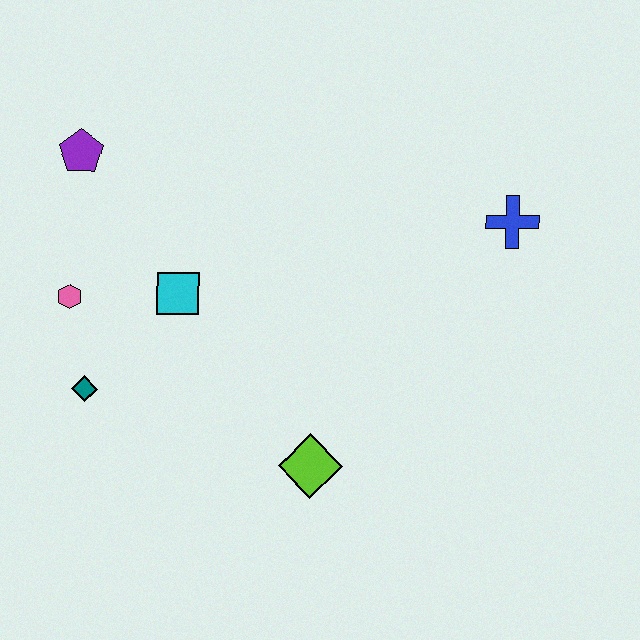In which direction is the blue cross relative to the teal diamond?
The blue cross is to the right of the teal diamond.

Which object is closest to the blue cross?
The lime diamond is closest to the blue cross.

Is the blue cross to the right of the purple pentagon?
Yes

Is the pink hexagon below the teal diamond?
No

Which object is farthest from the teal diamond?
The blue cross is farthest from the teal diamond.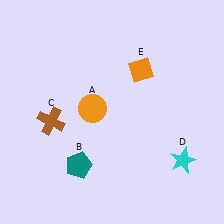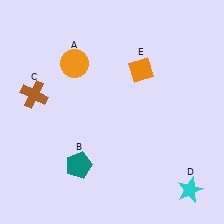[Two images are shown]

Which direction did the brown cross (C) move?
The brown cross (C) moved up.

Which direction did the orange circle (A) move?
The orange circle (A) moved up.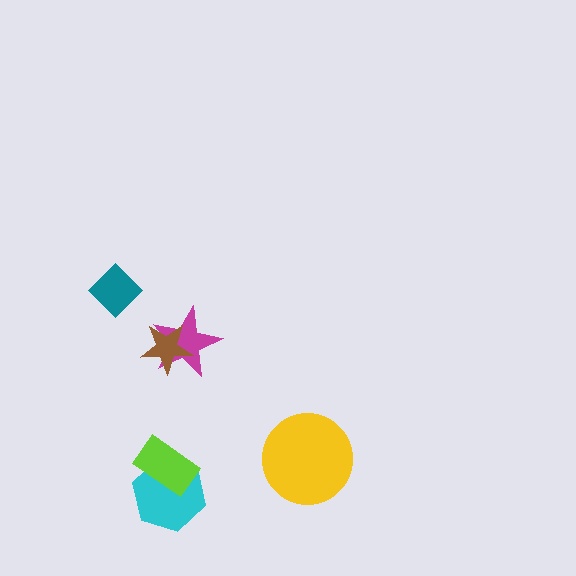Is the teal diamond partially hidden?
No, no other shape covers it.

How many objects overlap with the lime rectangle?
1 object overlaps with the lime rectangle.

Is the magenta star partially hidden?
Yes, it is partially covered by another shape.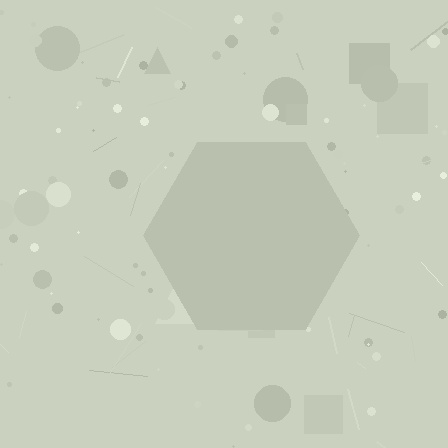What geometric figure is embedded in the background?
A hexagon is embedded in the background.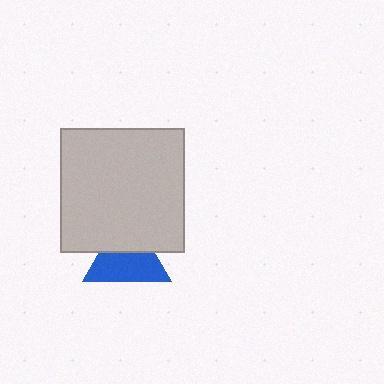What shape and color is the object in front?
The object in front is a light gray square.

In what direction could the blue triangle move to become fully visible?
The blue triangle could move down. That would shift it out from behind the light gray square entirely.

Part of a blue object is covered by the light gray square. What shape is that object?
It is a triangle.